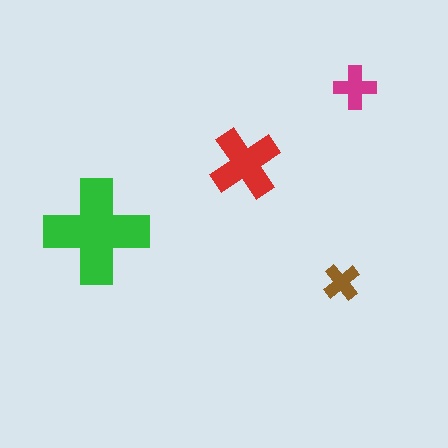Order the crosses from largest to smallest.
the green one, the red one, the magenta one, the brown one.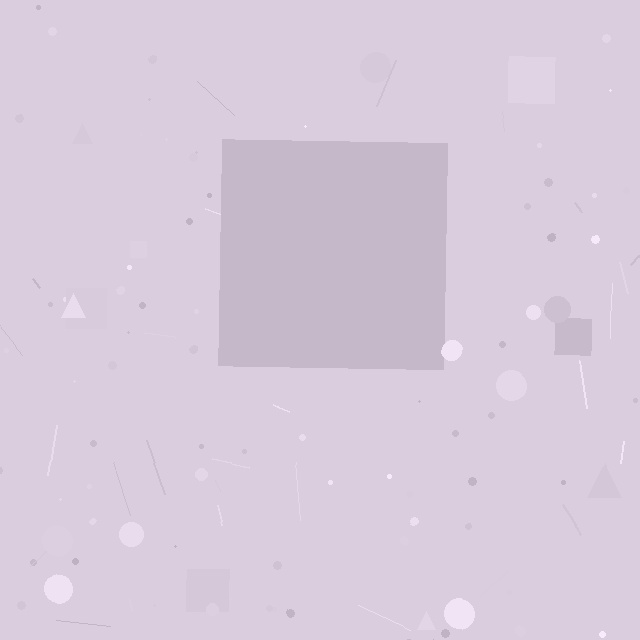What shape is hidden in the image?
A square is hidden in the image.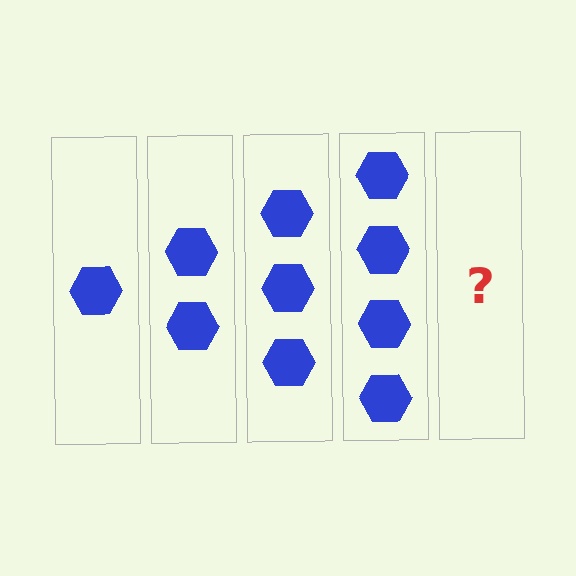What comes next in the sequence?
The next element should be 5 hexagons.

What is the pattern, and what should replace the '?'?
The pattern is that each step adds one more hexagon. The '?' should be 5 hexagons.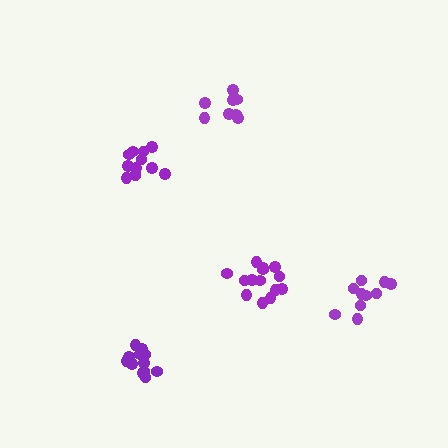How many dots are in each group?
Group 1: 12 dots, Group 2: 8 dots, Group 3: 10 dots, Group 4: 13 dots, Group 5: 14 dots (57 total).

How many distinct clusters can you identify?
There are 5 distinct clusters.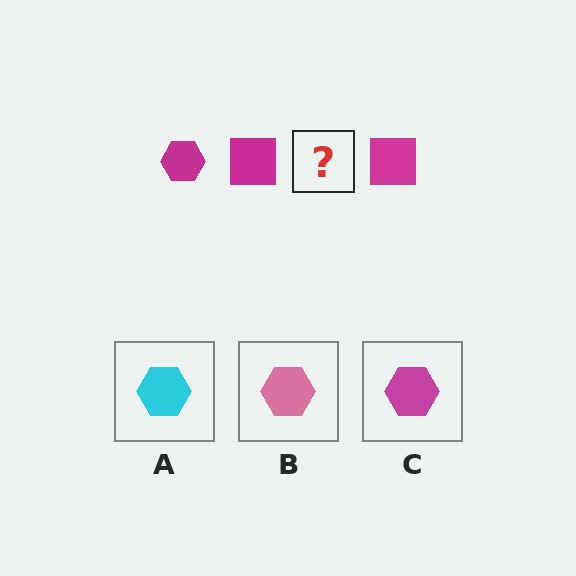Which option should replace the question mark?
Option C.